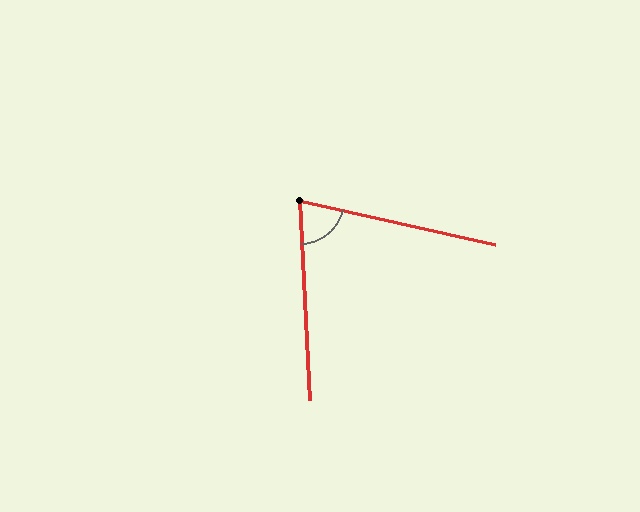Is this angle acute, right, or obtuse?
It is acute.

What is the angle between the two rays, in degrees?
Approximately 74 degrees.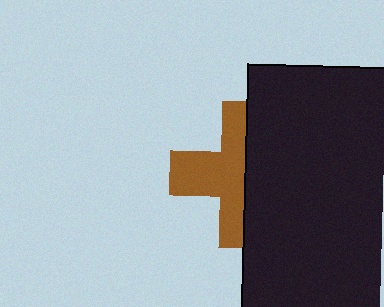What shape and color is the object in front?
The object in front is a black rectangle.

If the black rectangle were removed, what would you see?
You would see the complete brown cross.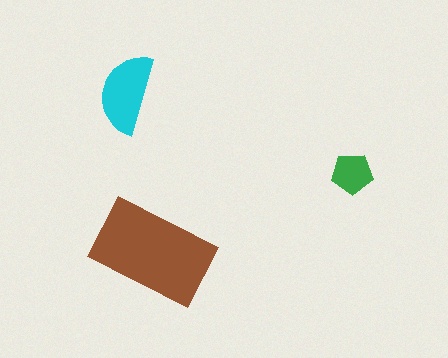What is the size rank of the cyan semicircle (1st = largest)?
2nd.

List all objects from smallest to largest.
The green pentagon, the cyan semicircle, the brown rectangle.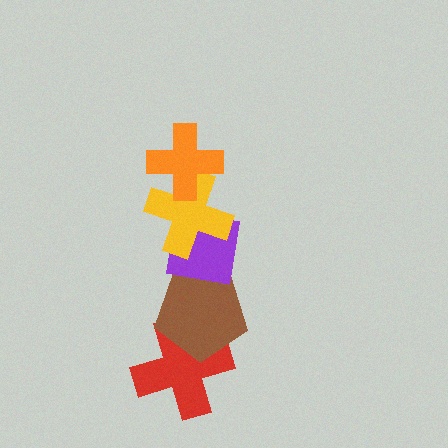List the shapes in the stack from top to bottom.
From top to bottom: the orange cross, the yellow cross, the purple square, the brown pentagon, the red cross.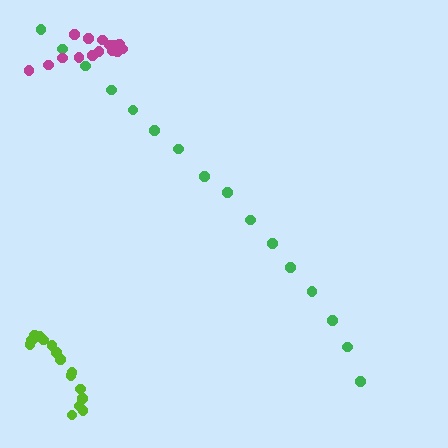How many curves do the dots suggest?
There are 3 distinct paths.